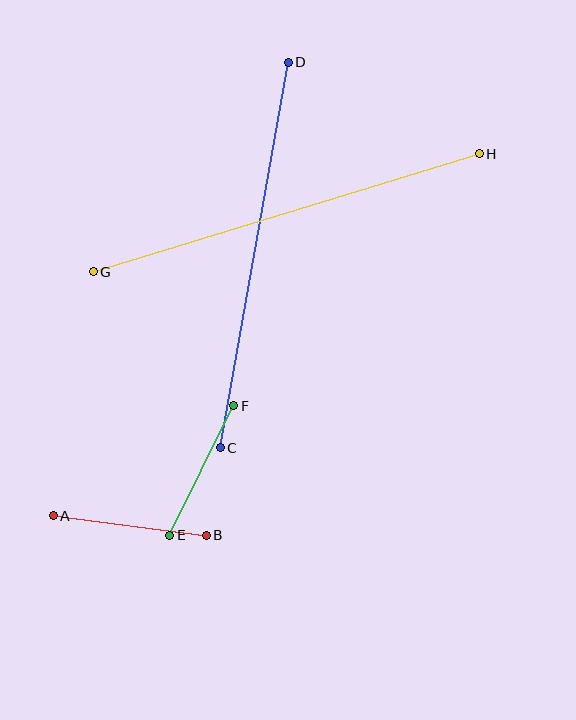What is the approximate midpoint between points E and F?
The midpoint is at approximately (202, 470) pixels.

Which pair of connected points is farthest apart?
Points G and H are farthest apart.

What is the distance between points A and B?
The distance is approximately 154 pixels.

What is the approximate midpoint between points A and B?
The midpoint is at approximately (130, 526) pixels.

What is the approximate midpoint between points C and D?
The midpoint is at approximately (254, 255) pixels.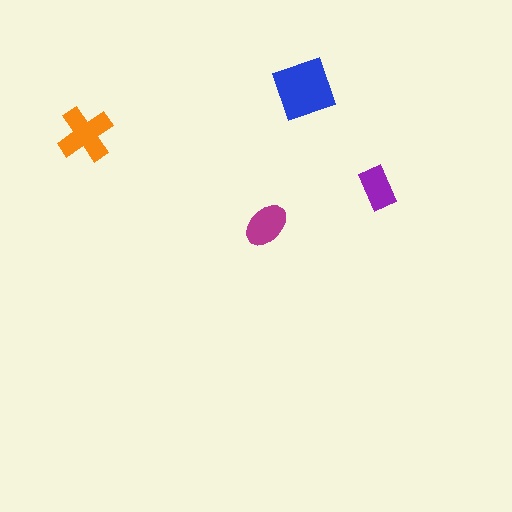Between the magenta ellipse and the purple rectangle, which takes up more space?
The magenta ellipse.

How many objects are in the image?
There are 4 objects in the image.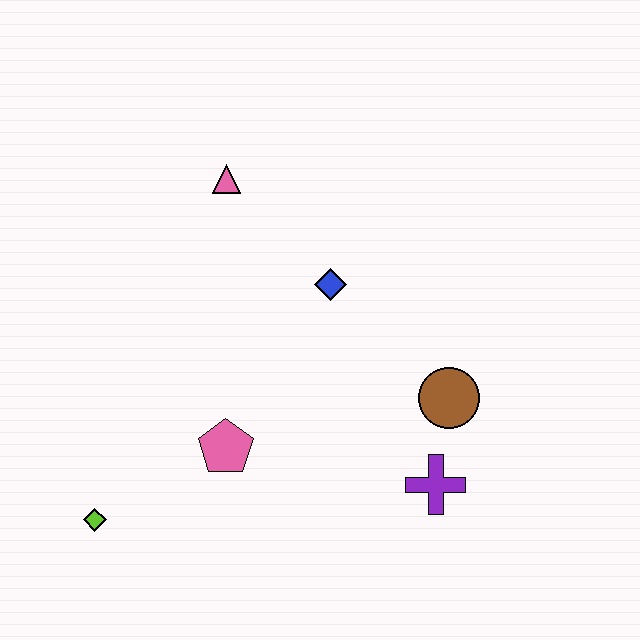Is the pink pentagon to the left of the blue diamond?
Yes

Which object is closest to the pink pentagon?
The lime diamond is closest to the pink pentagon.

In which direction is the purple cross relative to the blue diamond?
The purple cross is below the blue diamond.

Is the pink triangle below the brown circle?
No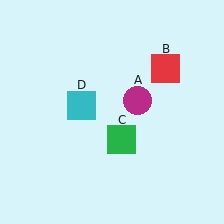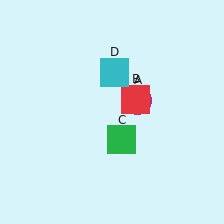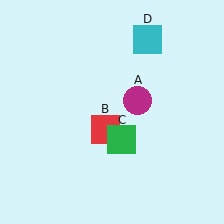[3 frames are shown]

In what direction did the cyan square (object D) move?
The cyan square (object D) moved up and to the right.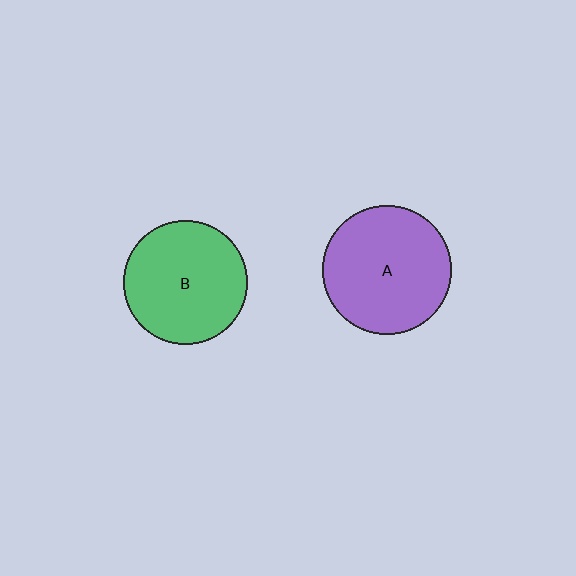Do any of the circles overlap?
No, none of the circles overlap.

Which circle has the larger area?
Circle A (purple).